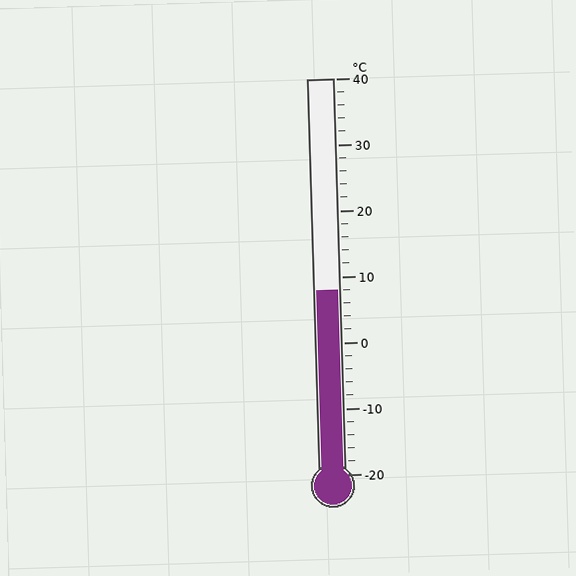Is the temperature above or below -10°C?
The temperature is above -10°C.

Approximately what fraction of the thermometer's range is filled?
The thermometer is filled to approximately 45% of its range.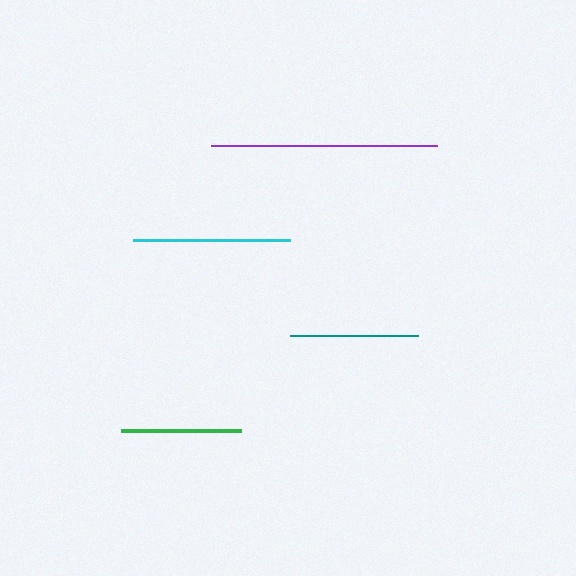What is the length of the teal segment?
The teal segment is approximately 128 pixels long.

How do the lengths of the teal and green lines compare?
The teal and green lines are approximately the same length.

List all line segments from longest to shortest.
From longest to shortest: purple, cyan, teal, green.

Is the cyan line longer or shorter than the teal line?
The cyan line is longer than the teal line.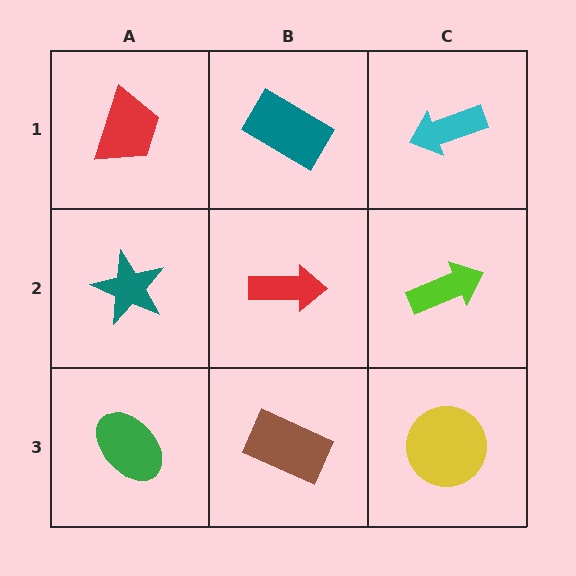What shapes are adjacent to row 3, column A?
A teal star (row 2, column A), a brown rectangle (row 3, column B).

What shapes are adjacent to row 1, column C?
A lime arrow (row 2, column C), a teal rectangle (row 1, column B).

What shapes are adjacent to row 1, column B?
A red arrow (row 2, column B), a red trapezoid (row 1, column A), a cyan arrow (row 1, column C).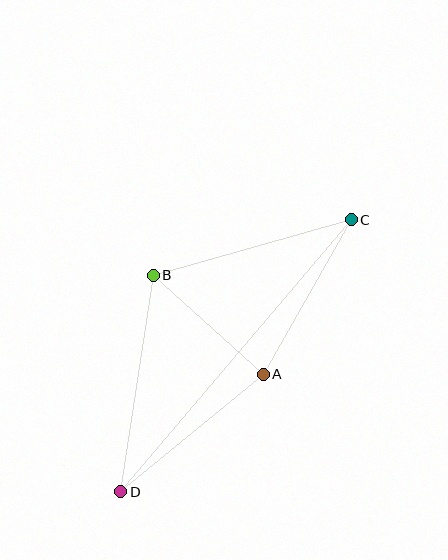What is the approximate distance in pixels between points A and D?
The distance between A and D is approximately 185 pixels.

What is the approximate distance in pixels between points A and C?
The distance between A and C is approximately 178 pixels.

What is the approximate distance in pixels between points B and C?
The distance between B and C is approximately 206 pixels.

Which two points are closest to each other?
Points A and B are closest to each other.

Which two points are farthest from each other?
Points C and D are farthest from each other.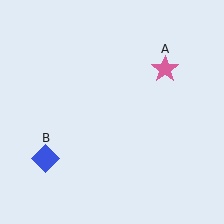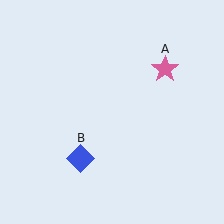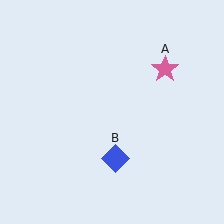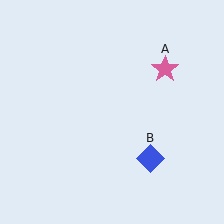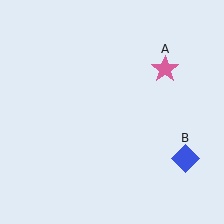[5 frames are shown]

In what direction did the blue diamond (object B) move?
The blue diamond (object B) moved right.